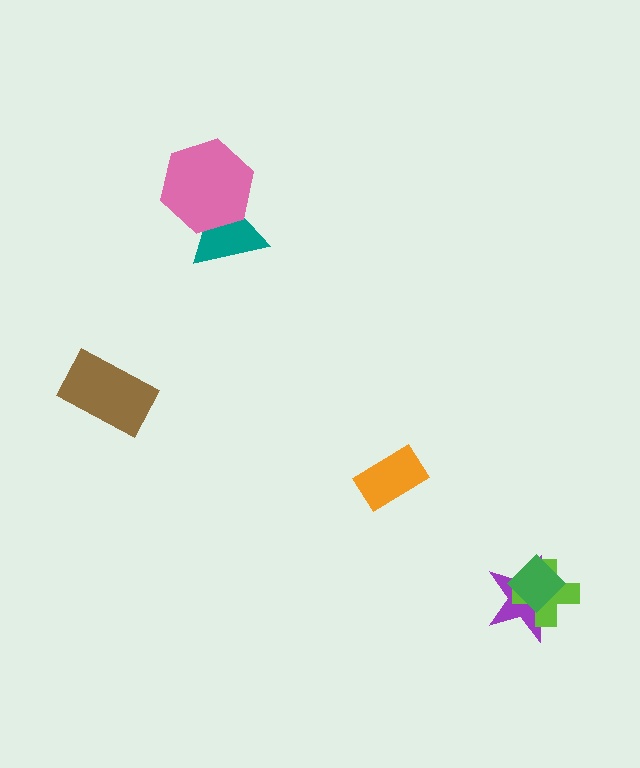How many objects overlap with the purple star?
2 objects overlap with the purple star.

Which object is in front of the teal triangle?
The pink hexagon is in front of the teal triangle.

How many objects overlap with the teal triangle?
1 object overlaps with the teal triangle.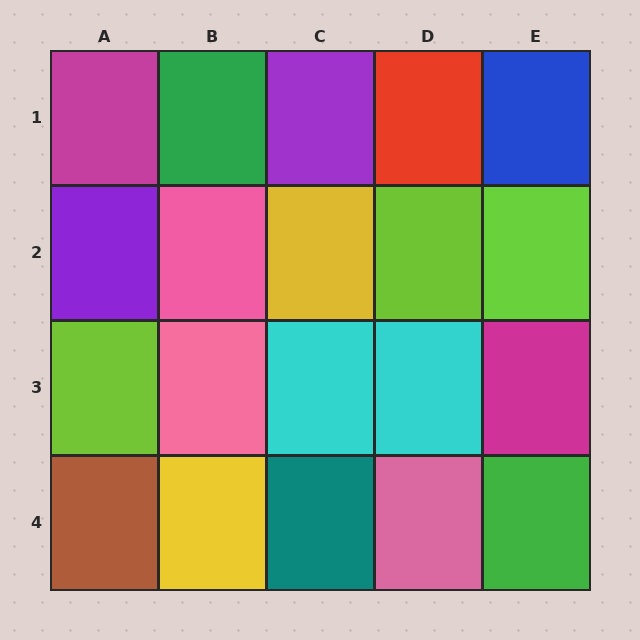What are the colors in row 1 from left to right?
Magenta, green, purple, red, blue.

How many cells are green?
2 cells are green.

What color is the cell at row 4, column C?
Teal.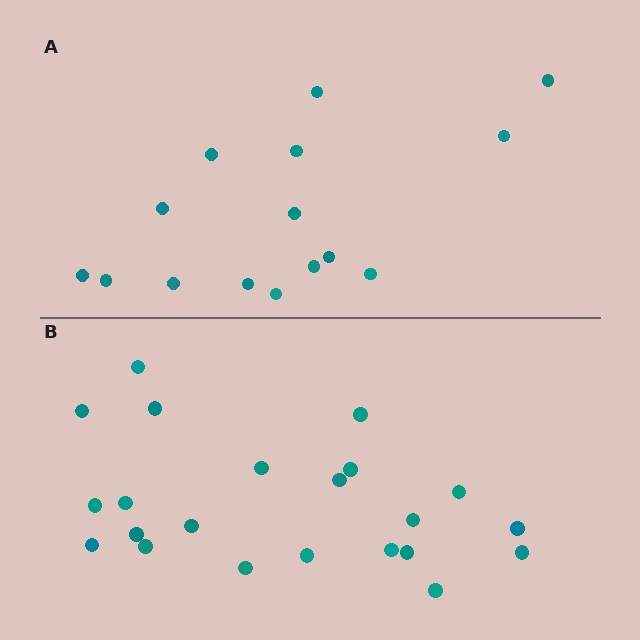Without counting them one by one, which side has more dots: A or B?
Region B (the bottom region) has more dots.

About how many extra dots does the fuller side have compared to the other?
Region B has roughly 8 or so more dots than region A.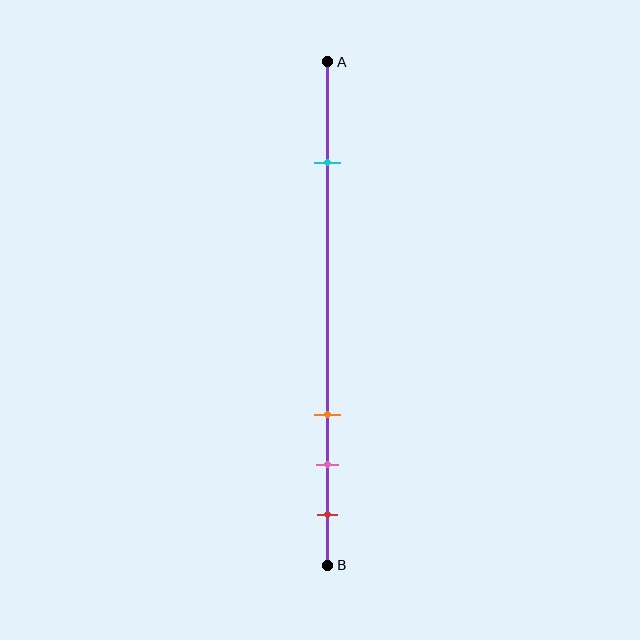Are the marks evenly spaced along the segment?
No, the marks are not evenly spaced.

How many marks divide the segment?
There are 4 marks dividing the segment.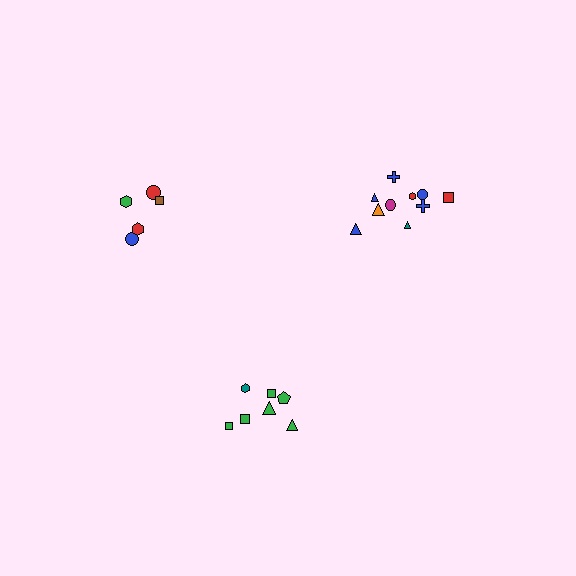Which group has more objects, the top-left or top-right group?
The top-right group.